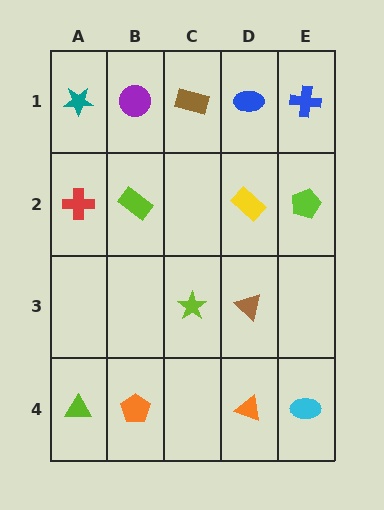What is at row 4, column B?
An orange pentagon.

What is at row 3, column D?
A brown triangle.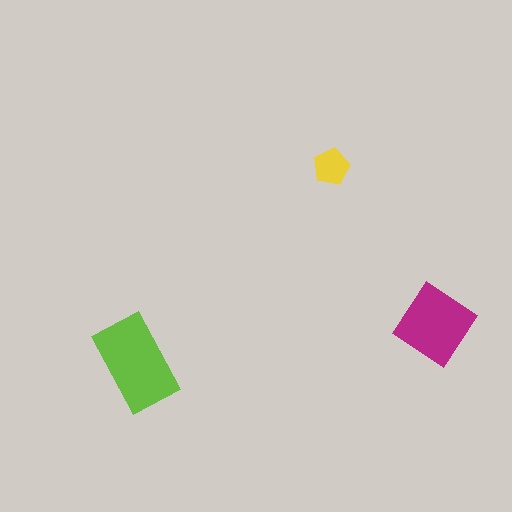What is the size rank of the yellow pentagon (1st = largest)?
3rd.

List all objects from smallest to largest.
The yellow pentagon, the magenta diamond, the lime rectangle.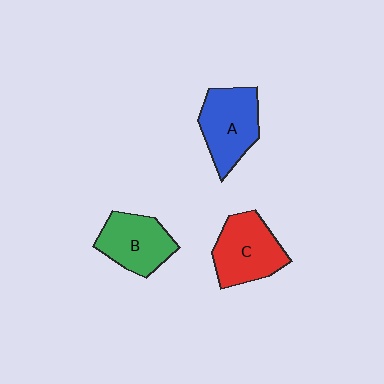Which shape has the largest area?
Shape C (red).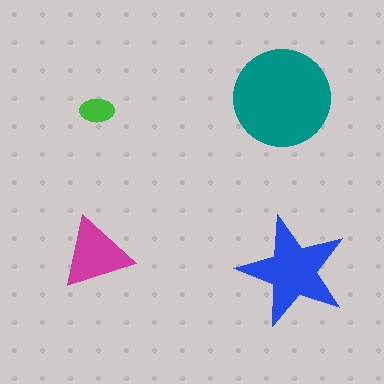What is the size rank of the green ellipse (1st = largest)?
4th.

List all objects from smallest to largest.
The green ellipse, the magenta triangle, the blue star, the teal circle.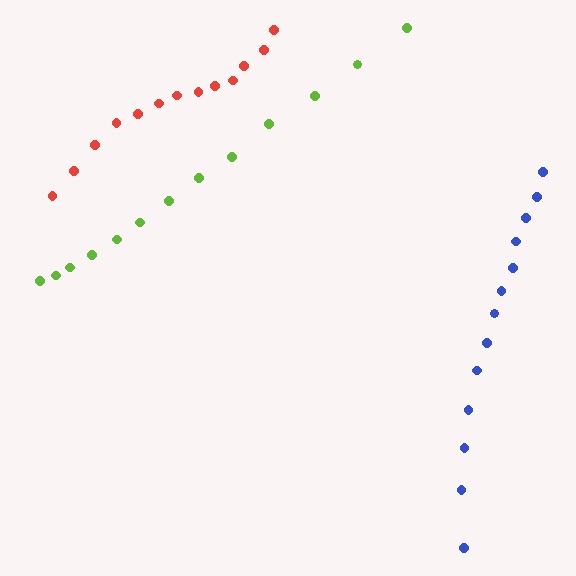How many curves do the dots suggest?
There are 3 distinct paths.